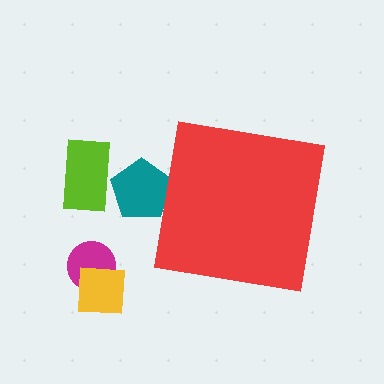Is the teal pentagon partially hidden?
Yes, the teal pentagon is partially hidden behind the red square.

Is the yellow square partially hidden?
No, the yellow square is fully visible.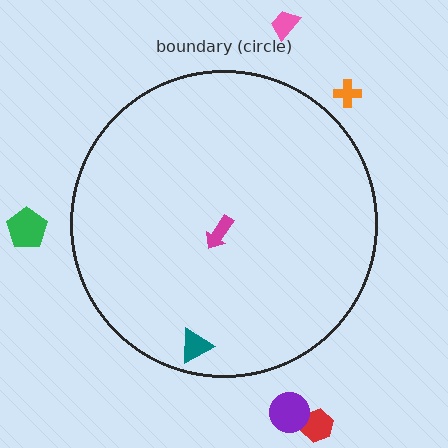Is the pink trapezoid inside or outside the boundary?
Outside.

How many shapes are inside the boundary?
2 inside, 5 outside.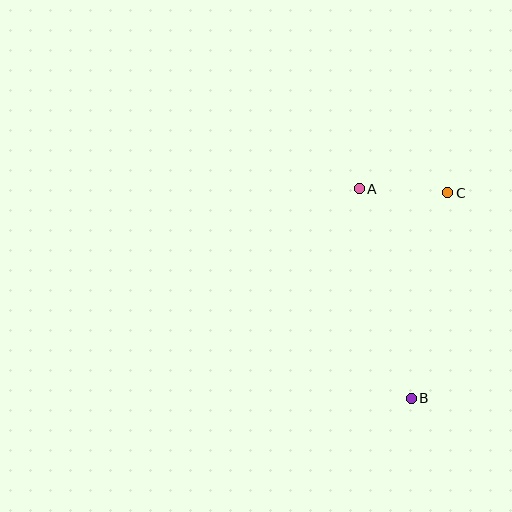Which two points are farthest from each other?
Points A and B are farthest from each other.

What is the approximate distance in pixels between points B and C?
The distance between B and C is approximately 209 pixels.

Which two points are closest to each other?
Points A and C are closest to each other.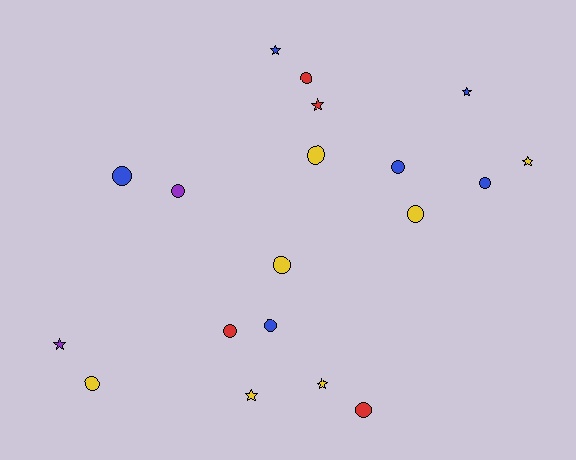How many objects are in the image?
There are 19 objects.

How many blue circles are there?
There are 4 blue circles.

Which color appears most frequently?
Yellow, with 7 objects.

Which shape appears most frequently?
Circle, with 12 objects.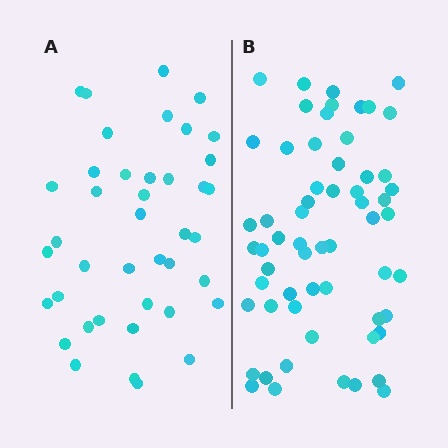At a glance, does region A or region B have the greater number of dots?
Region B (the right region) has more dots.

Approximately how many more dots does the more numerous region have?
Region B has approximately 20 more dots than region A.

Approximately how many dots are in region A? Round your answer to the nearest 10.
About 40 dots. (The exact count is 41, which rounds to 40.)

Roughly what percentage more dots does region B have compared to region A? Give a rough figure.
About 45% more.